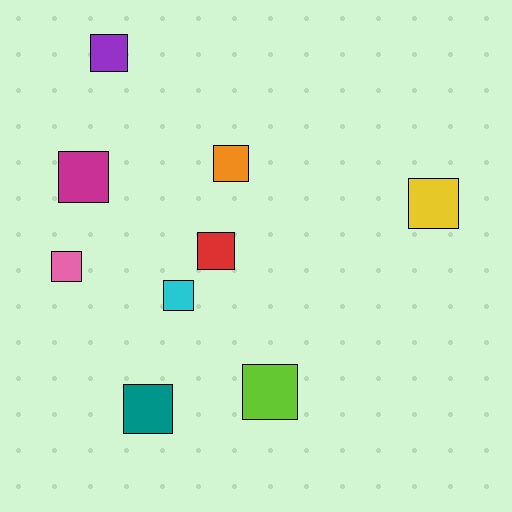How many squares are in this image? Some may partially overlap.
There are 9 squares.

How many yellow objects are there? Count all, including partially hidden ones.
There is 1 yellow object.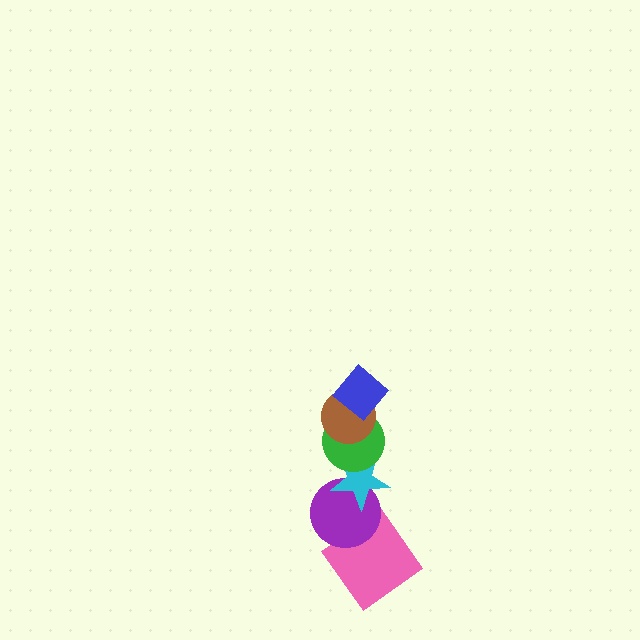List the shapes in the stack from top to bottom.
From top to bottom: the blue diamond, the brown circle, the green circle, the cyan star, the purple circle, the pink diamond.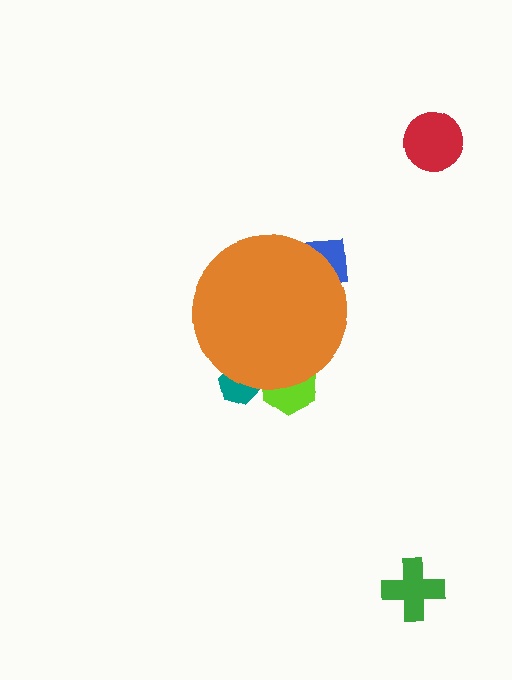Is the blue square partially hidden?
Yes, the blue square is partially hidden behind the orange circle.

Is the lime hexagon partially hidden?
Yes, the lime hexagon is partially hidden behind the orange circle.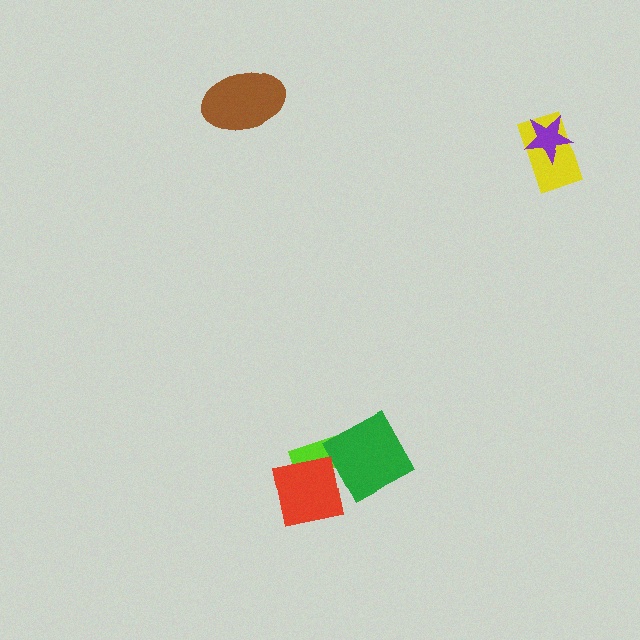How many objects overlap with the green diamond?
2 objects overlap with the green diamond.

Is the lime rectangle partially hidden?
Yes, it is partially covered by another shape.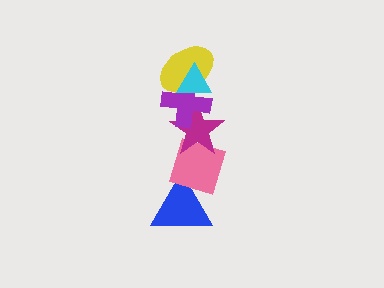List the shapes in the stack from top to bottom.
From top to bottom: the cyan triangle, the yellow ellipse, the purple cross, the magenta star, the pink diamond, the blue triangle.